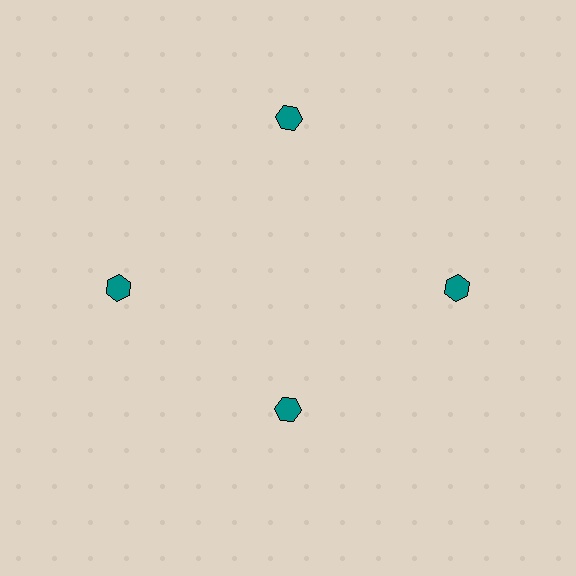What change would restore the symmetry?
The symmetry would be restored by moving it outward, back onto the ring so that all 4 hexagons sit at equal angles and equal distance from the center.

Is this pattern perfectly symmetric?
No. The 4 teal hexagons are arranged in a ring, but one element near the 6 o'clock position is pulled inward toward the center, breaking the 4-fold rotational symmetry.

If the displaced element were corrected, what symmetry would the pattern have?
It would have 4-fold rotational symmetry — the pattern would map onto itself every 90 degrees.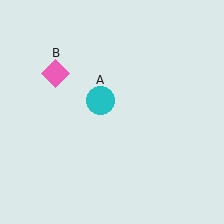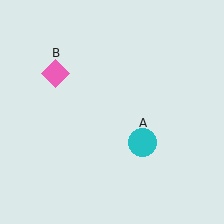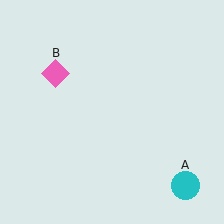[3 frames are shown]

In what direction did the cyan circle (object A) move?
The cyan circle (object A) moved down and to the right.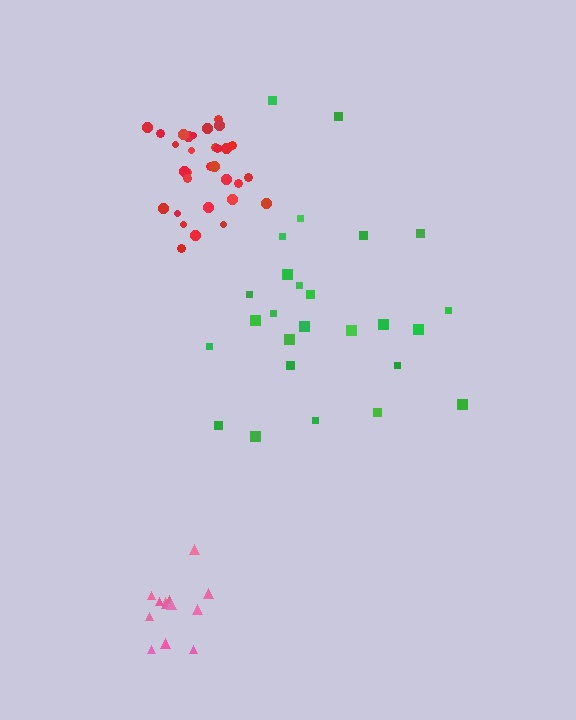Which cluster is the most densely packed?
Red.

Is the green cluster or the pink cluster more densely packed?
Pink.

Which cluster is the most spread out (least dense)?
Green.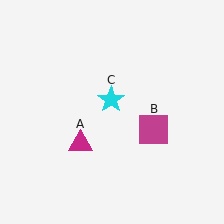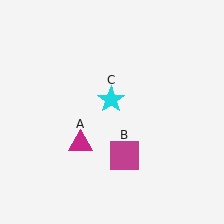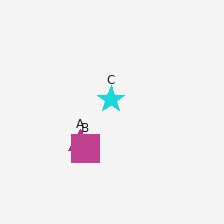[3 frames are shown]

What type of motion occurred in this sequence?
The magenta square (object B) rotated clockwise around the center of the scene.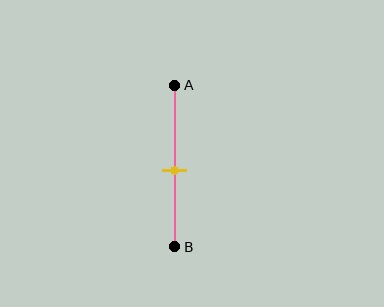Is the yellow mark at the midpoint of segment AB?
Yes, the mark is approximately at the midpoint.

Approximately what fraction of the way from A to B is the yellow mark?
The yellow mark is approximately 55% of the way from A to B.